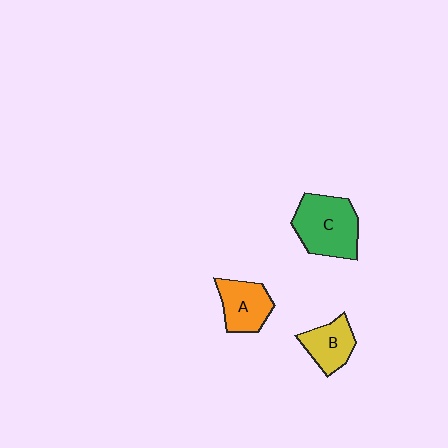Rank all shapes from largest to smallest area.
From largest to smallest: C (green), A (orange), B (yellow).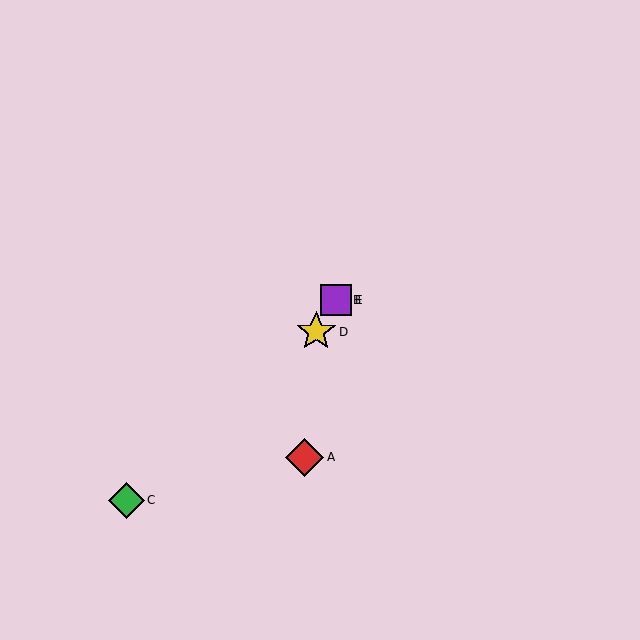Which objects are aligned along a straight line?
Objects B, D, E are aligned along a straight line.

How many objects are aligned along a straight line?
3 objects (B, D, E) are aligned along a straight line.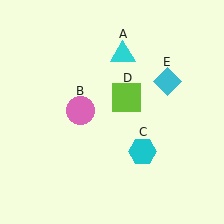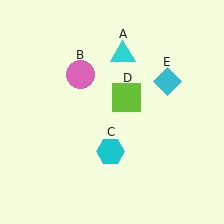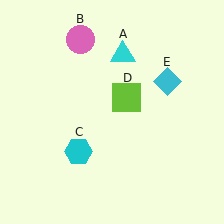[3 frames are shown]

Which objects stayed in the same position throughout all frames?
Cyan triangle (object A) and lime square (object D) and cyan diamond (object E) remained stationary.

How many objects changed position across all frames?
2 objects changed position: pink circle (object B), cyan hexagon (object C).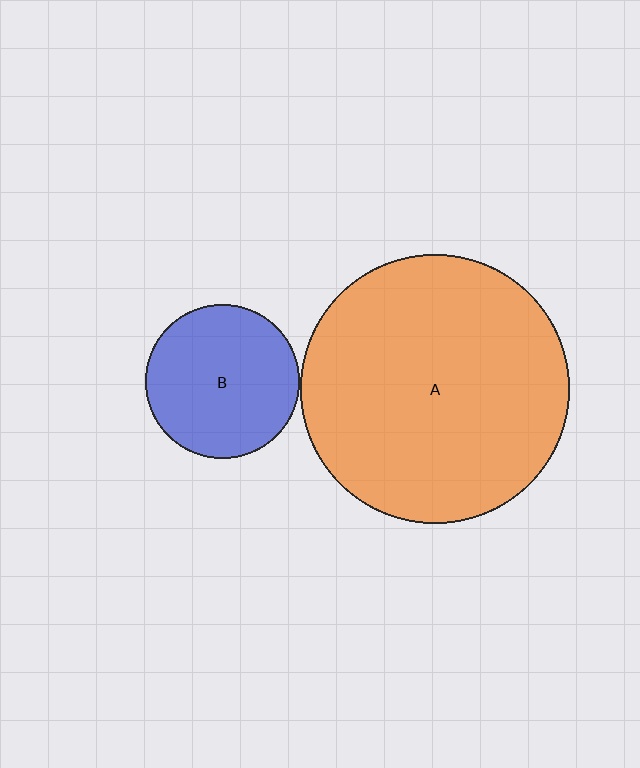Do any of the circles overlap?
No, none of the circles overlap.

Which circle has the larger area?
Circle A (orange).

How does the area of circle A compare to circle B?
Approximately 3.1 times.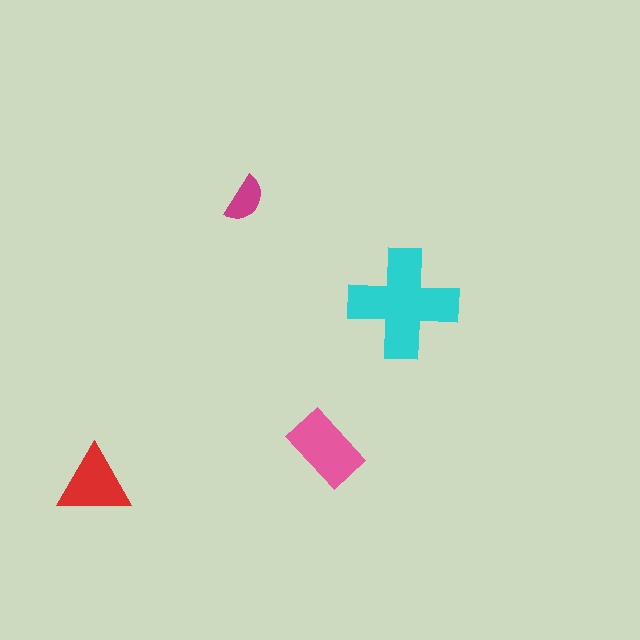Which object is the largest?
The cyan cross.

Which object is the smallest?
The magenta semicircle.